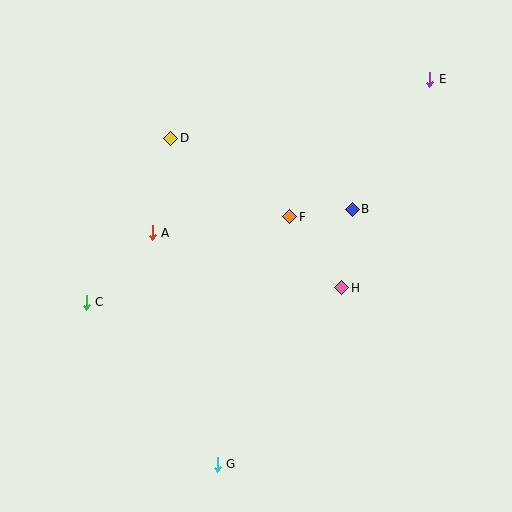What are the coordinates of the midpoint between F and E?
The midpoint between F and E is at (360, 148).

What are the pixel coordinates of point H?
Point H is at (342, 288).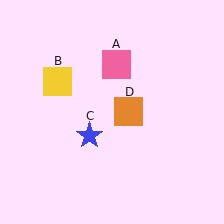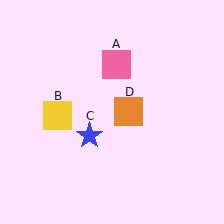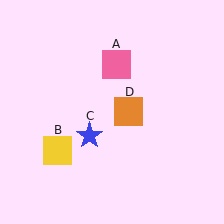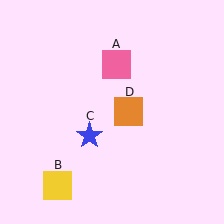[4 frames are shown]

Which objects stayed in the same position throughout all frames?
Pink square (object A) and blue star (object C) and orange square (object D) remained stationary.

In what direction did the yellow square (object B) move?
The yellow square (object B) moved down.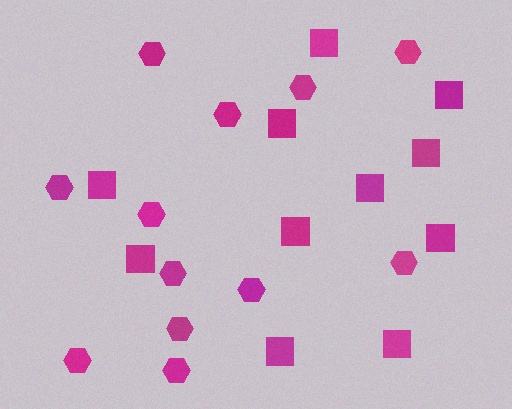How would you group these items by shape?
There are 2 groups: one group of hexagons (12) and one group of squares (11).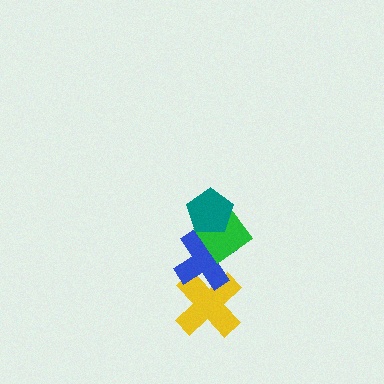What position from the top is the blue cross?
The blue cross is 3rd from the top.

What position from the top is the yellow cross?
The yellow cross is 4th from the top.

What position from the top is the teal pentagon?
The teal pentagon is 1st from the top.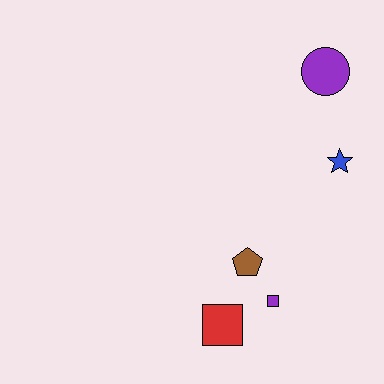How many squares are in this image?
There are 2 squares.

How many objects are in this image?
There are 5 objects.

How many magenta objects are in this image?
There are no magenta objects.